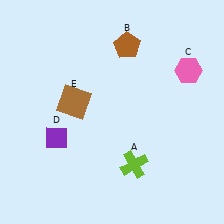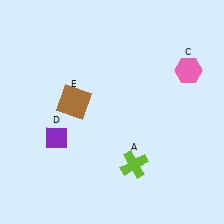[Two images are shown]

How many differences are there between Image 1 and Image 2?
There is 1 difference between the two images.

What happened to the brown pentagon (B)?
The brown pentagon (B) was removed in Image 2. It was in the top-right area of Image 1.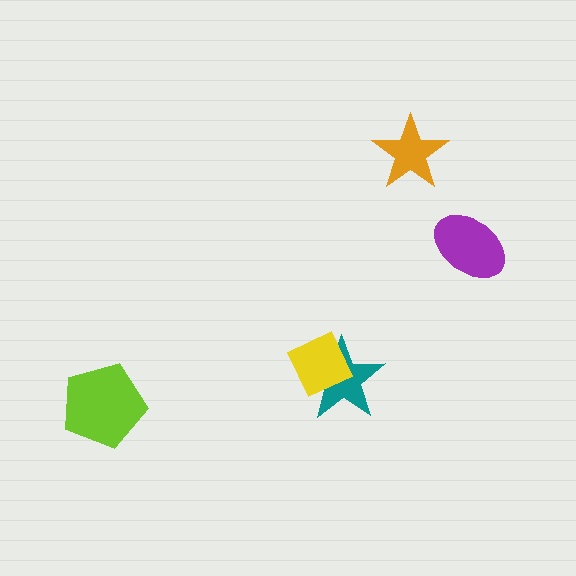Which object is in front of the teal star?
The yellow diamond is in front of the teal star.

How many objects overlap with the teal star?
1 object overlaps with the teal star.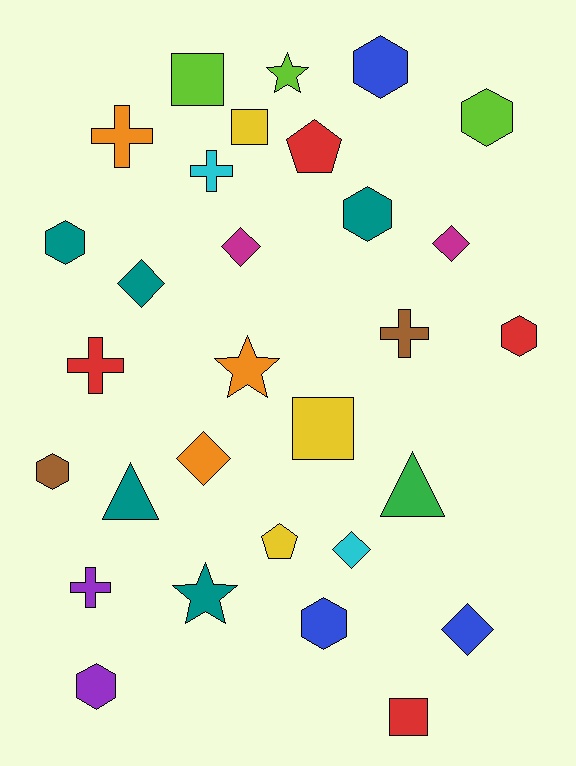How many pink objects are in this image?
There are no pink objects.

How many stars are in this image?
There are 3 stars.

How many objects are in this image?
There are 30 objects.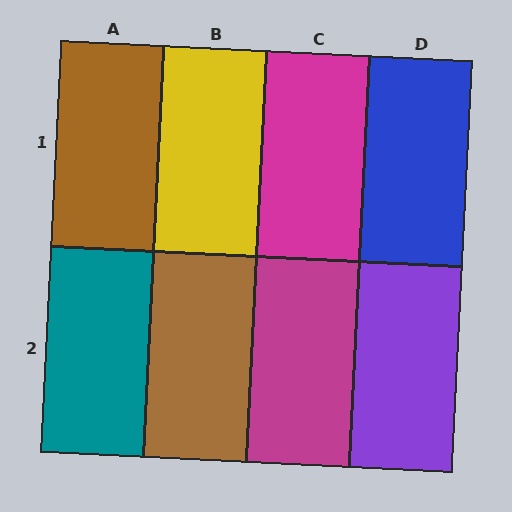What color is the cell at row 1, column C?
Magenta.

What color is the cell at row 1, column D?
Blue.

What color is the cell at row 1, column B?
Yellow.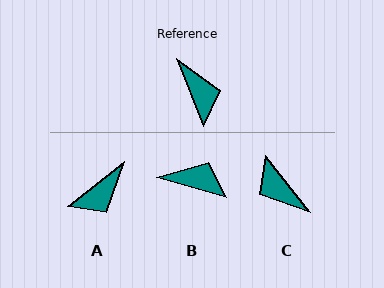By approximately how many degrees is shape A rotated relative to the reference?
Approximately 74 degrees clockwise.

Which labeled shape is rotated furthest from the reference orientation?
C, about 163 degrees away.